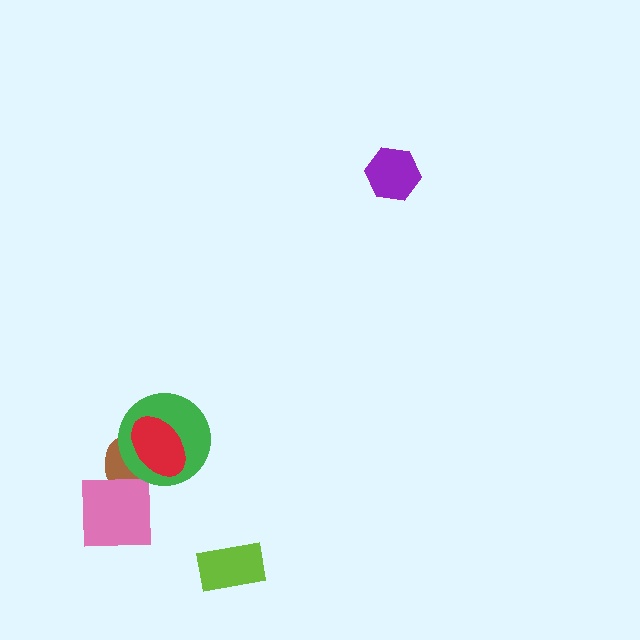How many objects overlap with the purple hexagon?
0 objects overlap with the purple hexagon.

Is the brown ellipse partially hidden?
Yes, it is partially covered by another shape.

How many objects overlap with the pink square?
1 object overlaps with the pink square.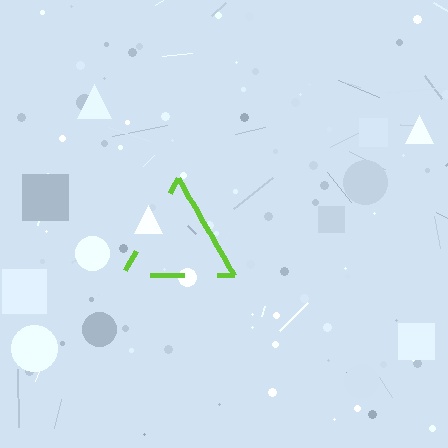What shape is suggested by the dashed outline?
The dashed outline suggests a triangle.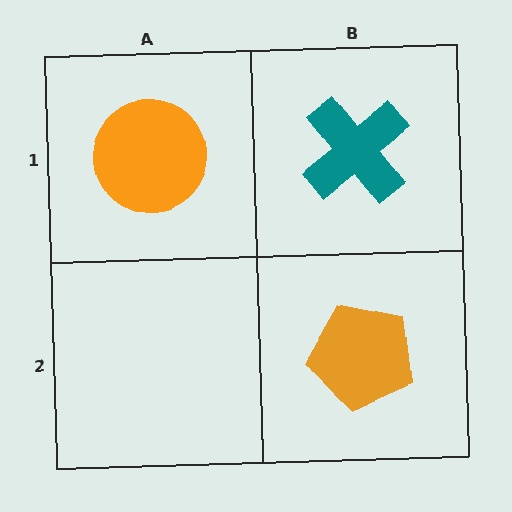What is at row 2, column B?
An orange pentagon.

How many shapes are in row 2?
1 shape.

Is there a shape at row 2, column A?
No, that cell is empty.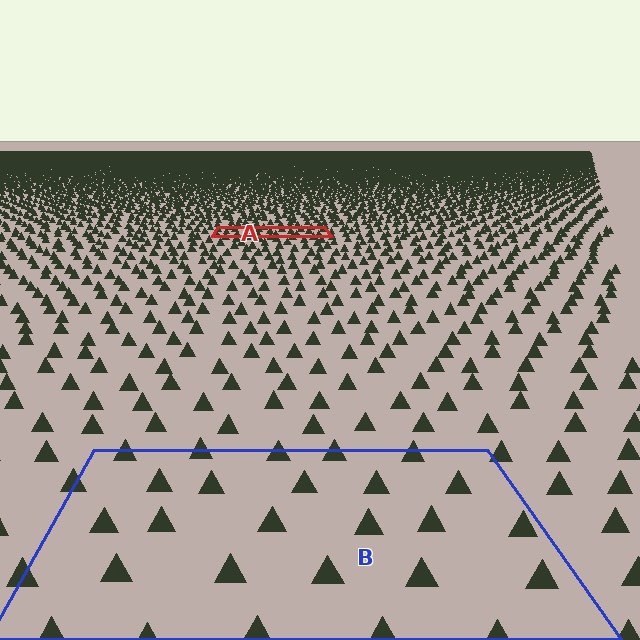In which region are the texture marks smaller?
The texture marks are smaller in region A, because it is farther away.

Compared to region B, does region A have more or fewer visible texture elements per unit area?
Region A has more texture elements per unit area — they are packed more densely because it is farther away.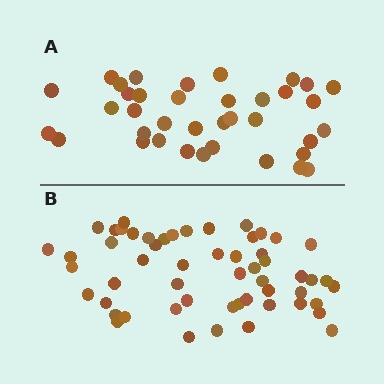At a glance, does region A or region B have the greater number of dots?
Region B (the bottom region) has more dots.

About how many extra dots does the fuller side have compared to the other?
Region B has approximately 20 more dots than region A.